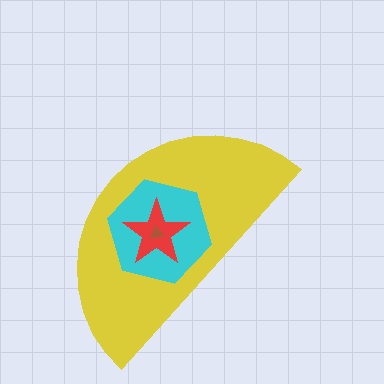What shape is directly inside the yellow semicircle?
The cyan hexagon.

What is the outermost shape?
The yellow semicircle.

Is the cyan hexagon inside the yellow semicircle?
Yes.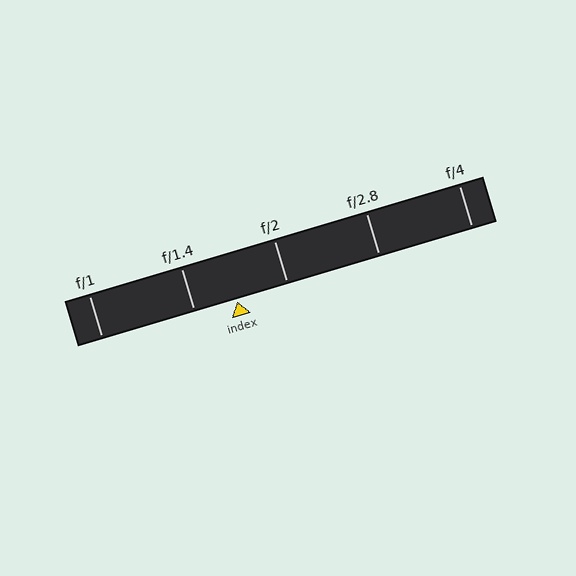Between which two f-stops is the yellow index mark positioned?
The index mark is between f/1.4 and f/2.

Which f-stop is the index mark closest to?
The index mark is closest to f/1.4.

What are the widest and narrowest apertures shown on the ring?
The widest aperture shown is f/1 and the narrowest is f/4.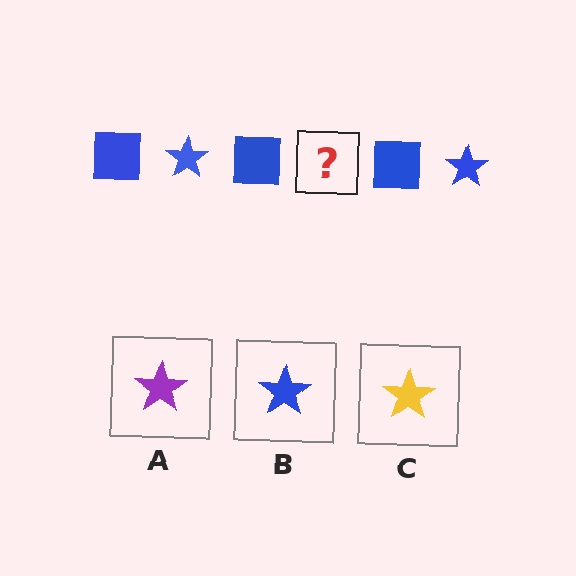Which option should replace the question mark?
Option B.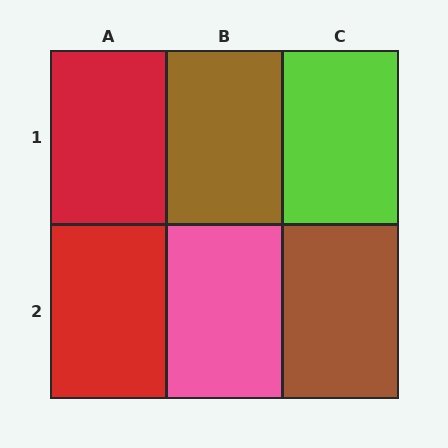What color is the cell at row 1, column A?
Red.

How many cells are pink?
1 cell is pink.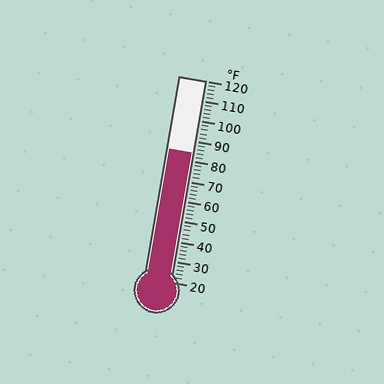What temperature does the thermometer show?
The thermometer shows approximately 84°F.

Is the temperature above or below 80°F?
The temperature is above 80°F.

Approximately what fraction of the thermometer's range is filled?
The thermometer is filled to approximately 65% of its range.